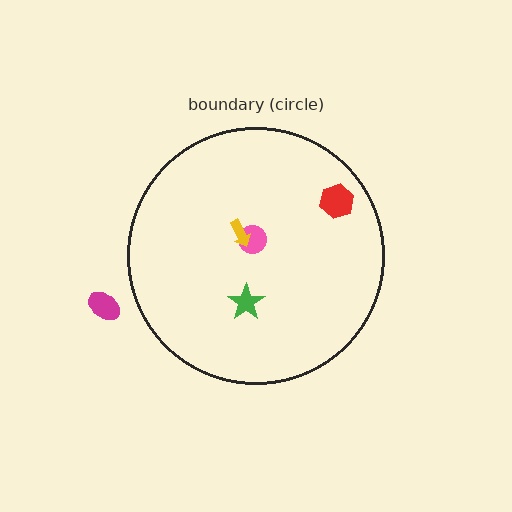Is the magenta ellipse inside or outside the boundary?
Outside.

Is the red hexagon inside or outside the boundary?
Inside.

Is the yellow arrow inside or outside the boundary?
Inside.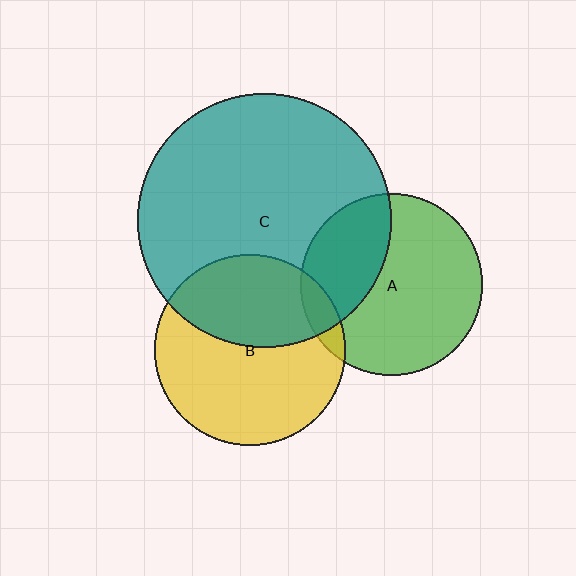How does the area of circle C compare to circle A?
Approximately 2.0 times.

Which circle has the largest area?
Circle C (teal).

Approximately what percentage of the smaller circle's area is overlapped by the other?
Approximately 40%.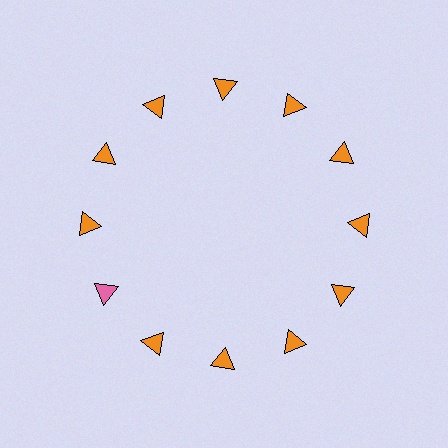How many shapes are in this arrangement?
There are 12 shapes arranged in a ring pattern.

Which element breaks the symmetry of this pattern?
The pink triangle at roughly the 8 o'clock position breaks the symmetry. All other shapes are orange triangles.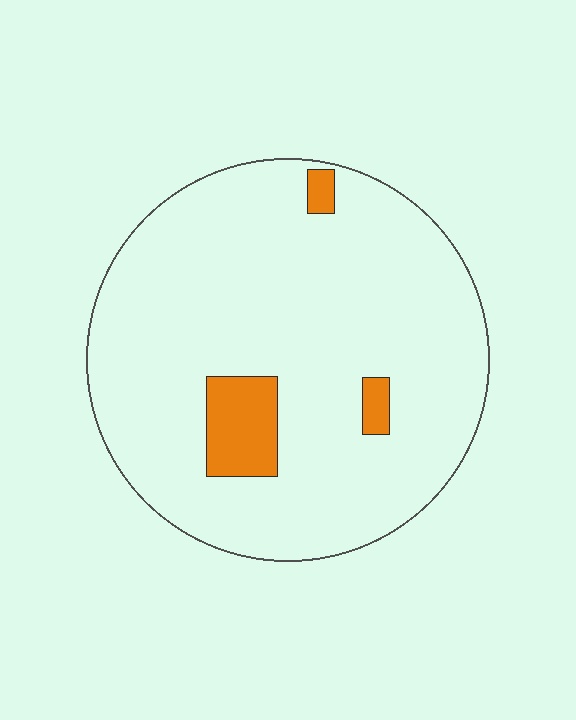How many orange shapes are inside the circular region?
3.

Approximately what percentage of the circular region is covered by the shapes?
Approximately 10%.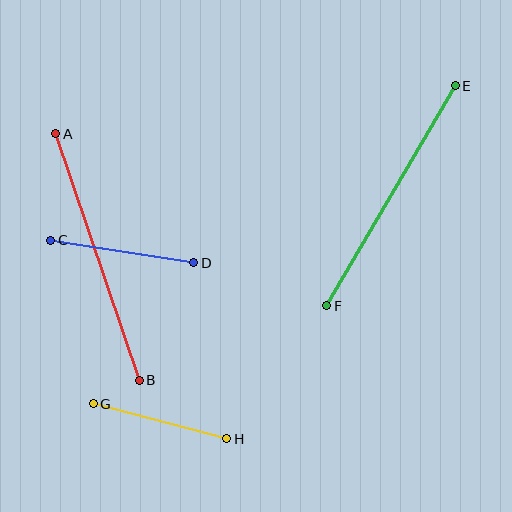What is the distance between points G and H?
The distance is approximately 138 pixels.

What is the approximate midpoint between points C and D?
The midpoint is at approximately (122, 252) pixels.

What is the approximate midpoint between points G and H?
The midpoint is at approximately (160, 421) pixels.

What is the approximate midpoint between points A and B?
The midpoint is at approximately (97, 257) pixels.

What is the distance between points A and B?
The distance is approximately 260 pixels.